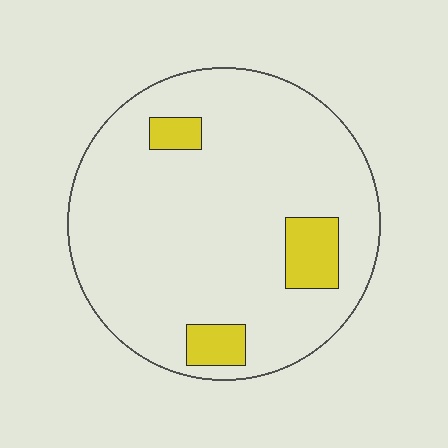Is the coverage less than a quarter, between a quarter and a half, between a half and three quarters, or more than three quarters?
Less than a quarter.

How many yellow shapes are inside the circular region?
3.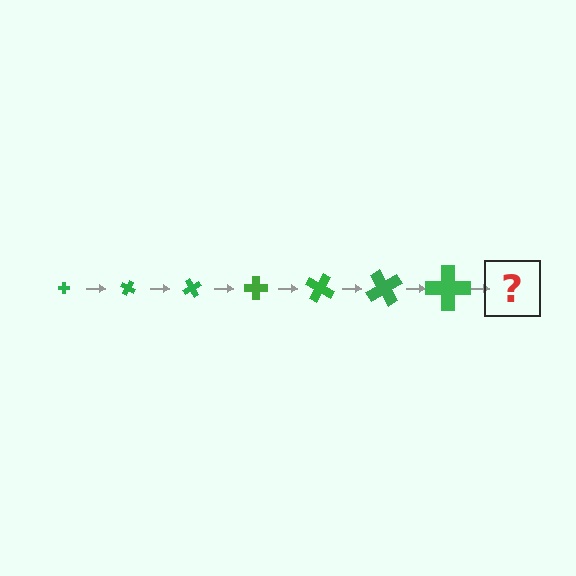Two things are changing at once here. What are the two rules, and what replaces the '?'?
The two rules are that the cross grows larger each step and it rotates 30 degrees each step. The '?' should be a cross, larger than the previous one and rotated 210 degrees from the start.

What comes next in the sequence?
The next element should be a cross, larger than the previous one and rotated 210 degrees from the start.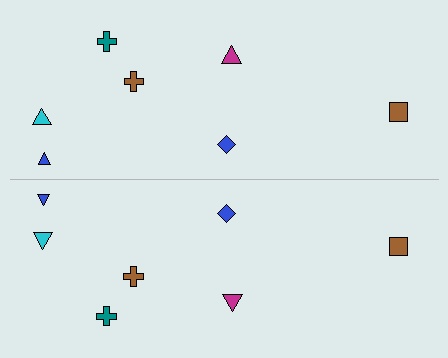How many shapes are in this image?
There are 14 shapes in this image.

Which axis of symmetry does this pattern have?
The pattern has a horizontal axis of symmetry running through the center of the image.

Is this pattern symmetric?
Yes, this pattern has bilateral (reflection) symmetry.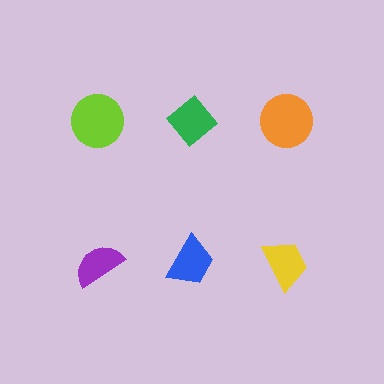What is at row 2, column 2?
A blue trapezoid.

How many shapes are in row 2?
3 shapes.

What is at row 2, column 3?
A yellow trapezoid.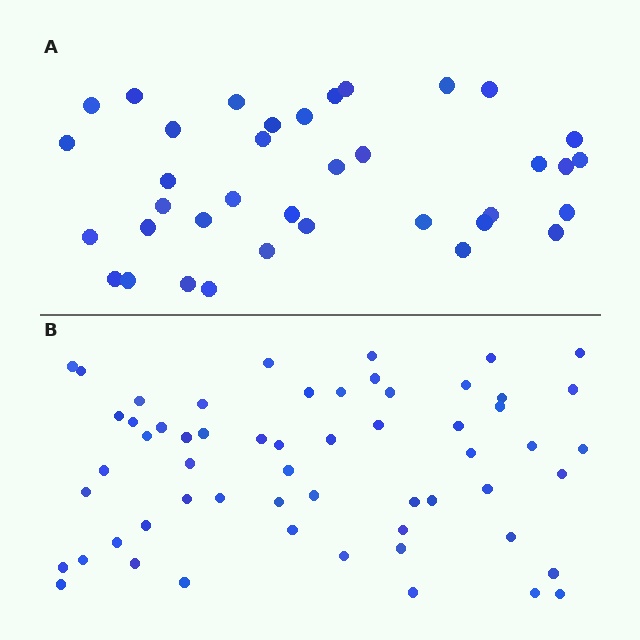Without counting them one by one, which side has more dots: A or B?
Region B (the bottom region) has more dots.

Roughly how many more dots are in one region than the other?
Region B has approximately 20 more dots than region A.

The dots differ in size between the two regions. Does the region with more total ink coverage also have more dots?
No. Region A has more total ink coverage because its dots are larger, but region B actually contains more individual dots. Total area can be misleading — the number of items is what matters here.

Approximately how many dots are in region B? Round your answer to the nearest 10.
About 60 dots. (The exact count is 58, which rounds to 60.)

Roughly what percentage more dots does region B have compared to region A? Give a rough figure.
About 55% more.